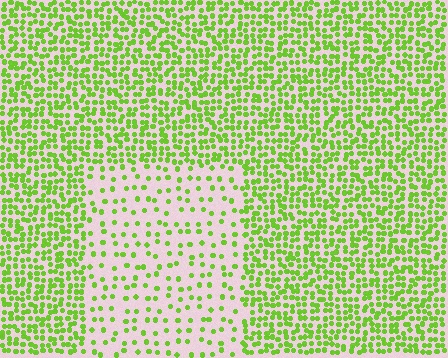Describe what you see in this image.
The image contains small lime elements arranged at two different densities. A rectangle-shaped region is visible where the elements are less densely packed than the surrounding area.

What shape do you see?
I see a rectangle.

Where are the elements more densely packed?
The elements are more densely packed outside the rectangle boundary.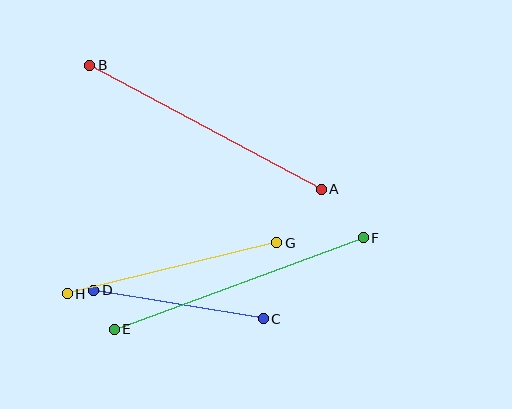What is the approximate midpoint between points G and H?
The midpoint is at approximately (172, 268) pixels.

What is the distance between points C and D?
The distance is approximately 172 pixels.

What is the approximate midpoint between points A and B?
The midpoint is at approximately (206, 127) pixels.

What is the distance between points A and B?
The distance is approximately 262 pixels.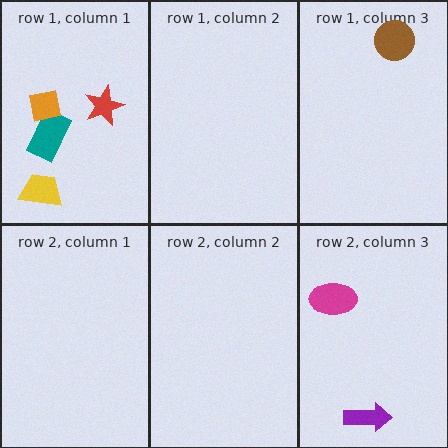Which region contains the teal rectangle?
The row 1, column 1 region.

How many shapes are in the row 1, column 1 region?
4.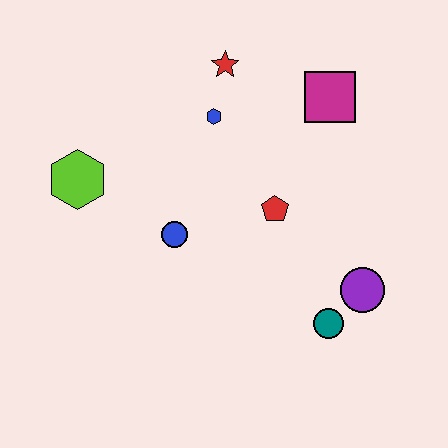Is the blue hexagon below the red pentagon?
No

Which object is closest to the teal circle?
The purple circle is closest to the teal circle.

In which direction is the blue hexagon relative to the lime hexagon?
The blue hexagon is to the right of the lime hexagon.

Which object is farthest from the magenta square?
The lime hexagon is farthest from the magenta square.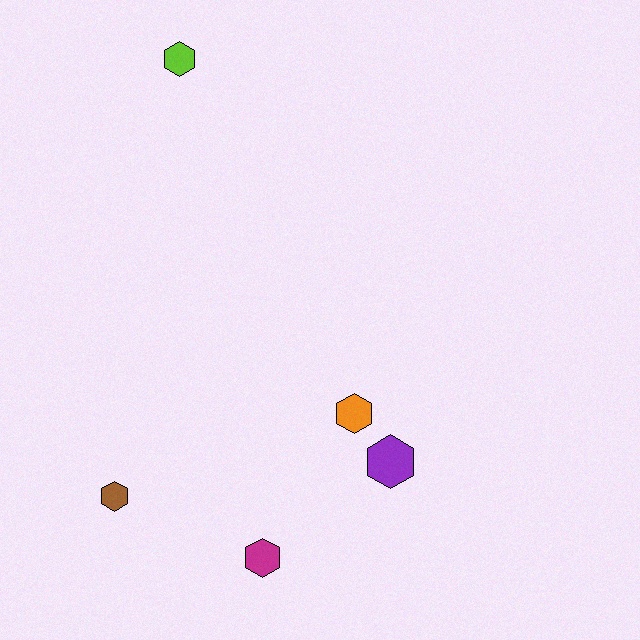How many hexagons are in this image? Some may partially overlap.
There are 5 hexagons.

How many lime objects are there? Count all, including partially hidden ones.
There is 1 lime object.